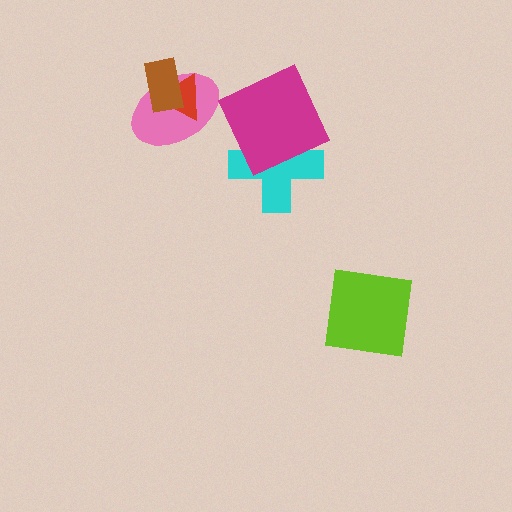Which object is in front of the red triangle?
The brown rectangle is in front of the red triangle.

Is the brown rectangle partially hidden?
No, no other shape covers it.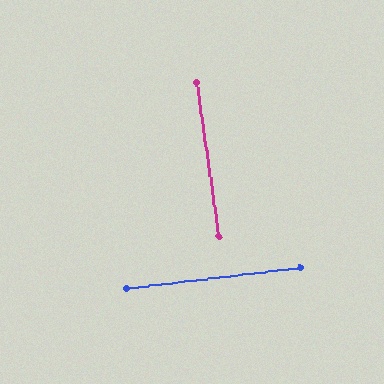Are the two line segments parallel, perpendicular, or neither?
Perpendicular — they meet at approximately 89°.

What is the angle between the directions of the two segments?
Approximately 89 degrees.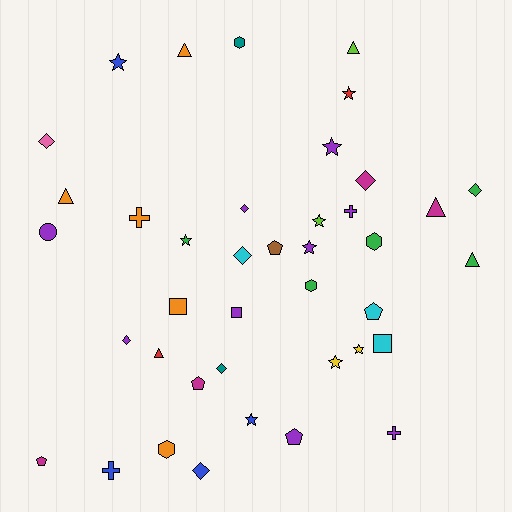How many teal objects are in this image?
There are 2 teal objects.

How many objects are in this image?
There are 40 objects.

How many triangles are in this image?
There are 6 triangles.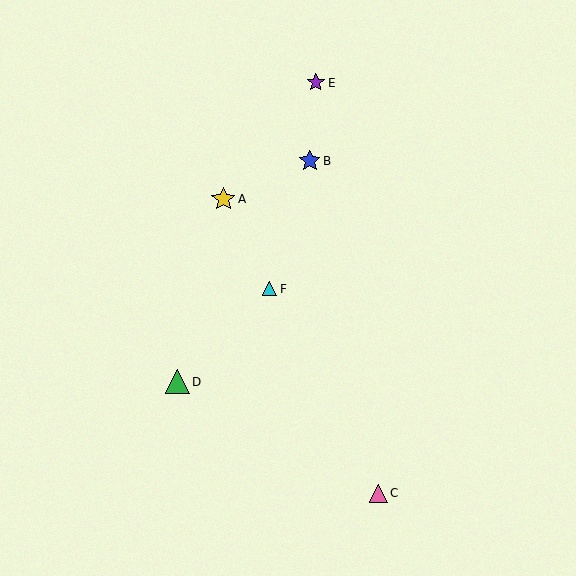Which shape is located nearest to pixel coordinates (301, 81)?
The purple star (labeled E) at (316, 83) is nearest to that location.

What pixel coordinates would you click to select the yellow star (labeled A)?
Click at (223, 199) to select the yellow star A.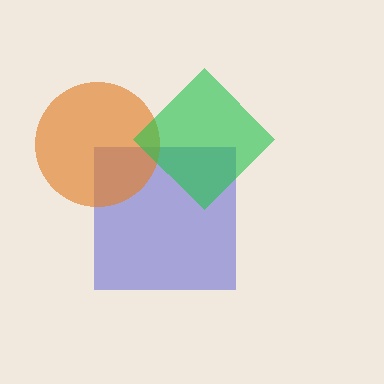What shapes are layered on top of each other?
The layered shapes are: a blue square, an orange circle, a green diamond.